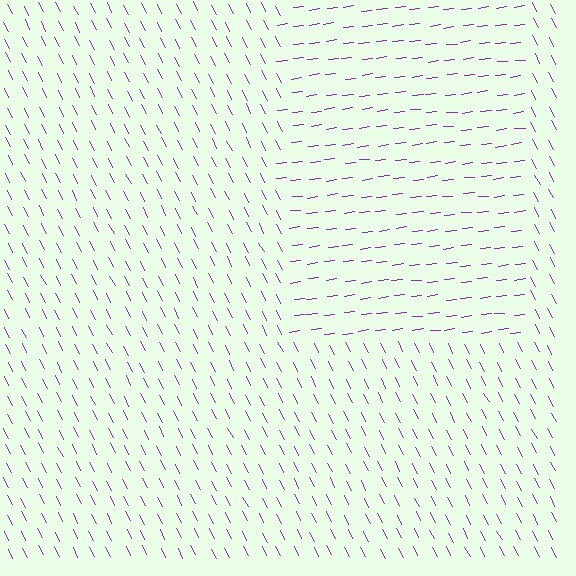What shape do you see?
I see a rectangle.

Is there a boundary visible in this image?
Yes, there is a texture boundary formed by a change in line orientation.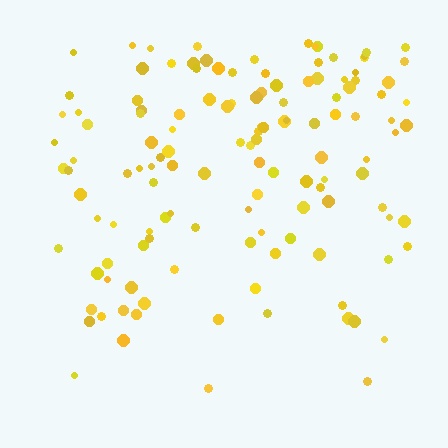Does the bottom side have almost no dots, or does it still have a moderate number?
Still a moderate number, just noticeably fewer than the top.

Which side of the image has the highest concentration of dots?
The top.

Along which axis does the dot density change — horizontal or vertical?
Vertical.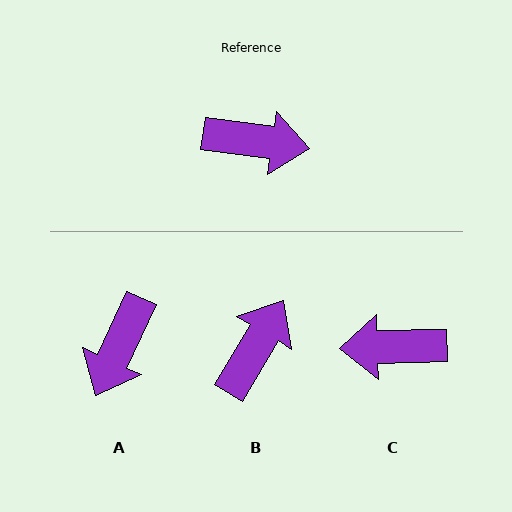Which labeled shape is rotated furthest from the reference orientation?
C, about 170 degrees away.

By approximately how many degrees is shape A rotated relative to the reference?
Approximately 107 degrees clockwise.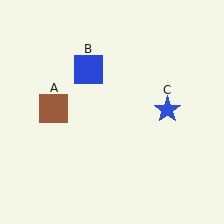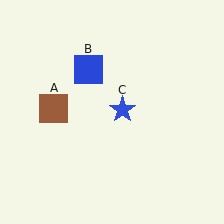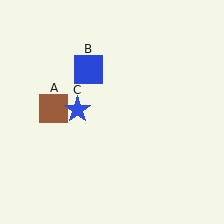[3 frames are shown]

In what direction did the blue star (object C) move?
The blue star (object C) moved left.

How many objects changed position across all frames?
1 object changed position: blue star (object C).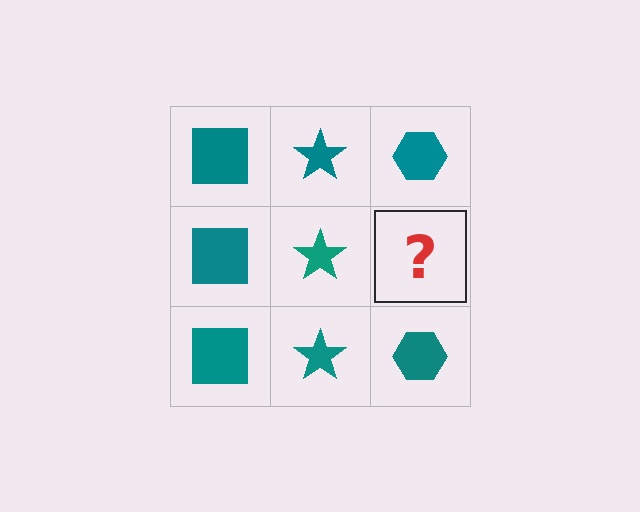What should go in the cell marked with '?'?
The missing cell should contain a teal hexagon.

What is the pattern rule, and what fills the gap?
The rule is that each column has a consistent shape. The gap should be filled with a teal hexagon.